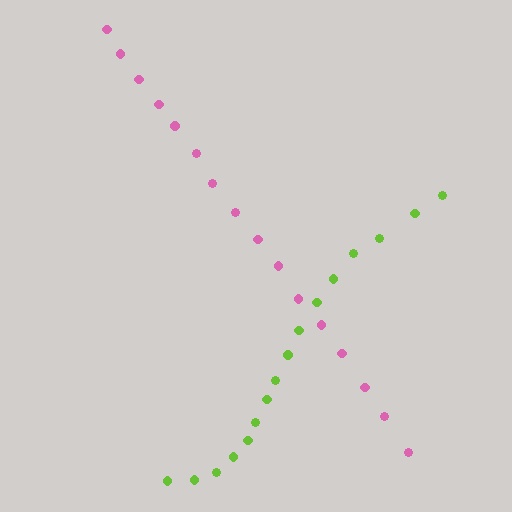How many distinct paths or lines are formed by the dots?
There are 2 distinct paths.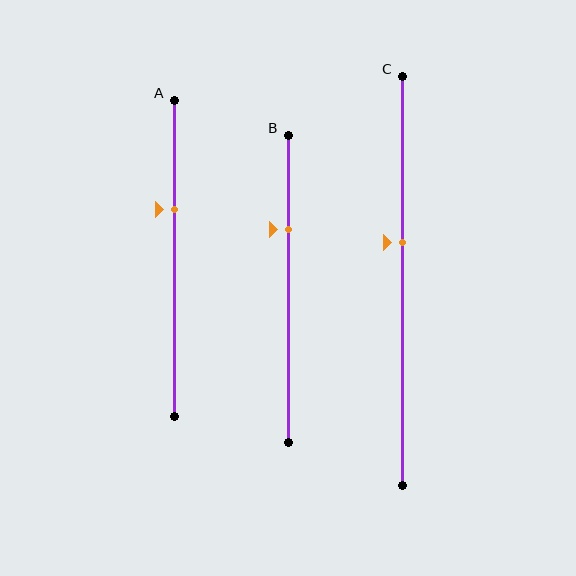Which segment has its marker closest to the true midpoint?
Segment C has its marker closest to the true midpoint.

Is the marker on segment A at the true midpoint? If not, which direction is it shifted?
No, the marker on segment A is shifted upward by about 15% of the segment length.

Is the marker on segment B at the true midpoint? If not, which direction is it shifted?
No, the marker on segment B is shifted upward by about 19% of the segment length.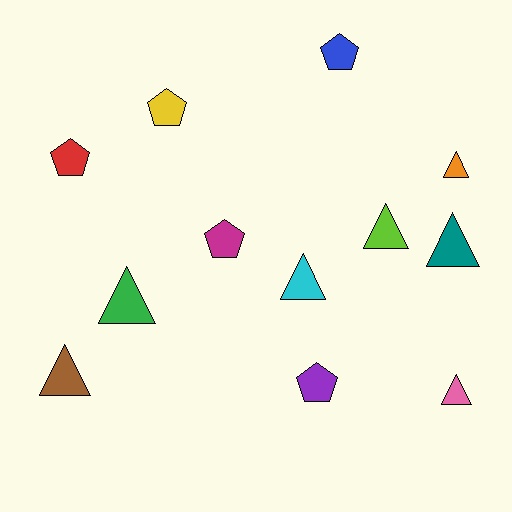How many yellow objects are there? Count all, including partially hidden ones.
There is 1 yellow object.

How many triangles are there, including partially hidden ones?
There are 7 triangles.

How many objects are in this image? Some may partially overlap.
There are 12 objects.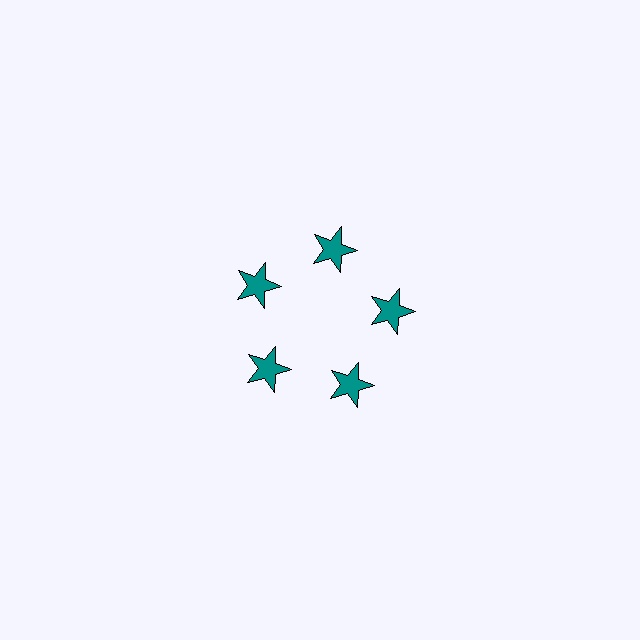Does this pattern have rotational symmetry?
Yes, this pattern has 5-fold rotational symmetry. It looks the same after rotating 72 degrees around the center.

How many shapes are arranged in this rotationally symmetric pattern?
There are 5 shapes, arranged in 5 groups of 1.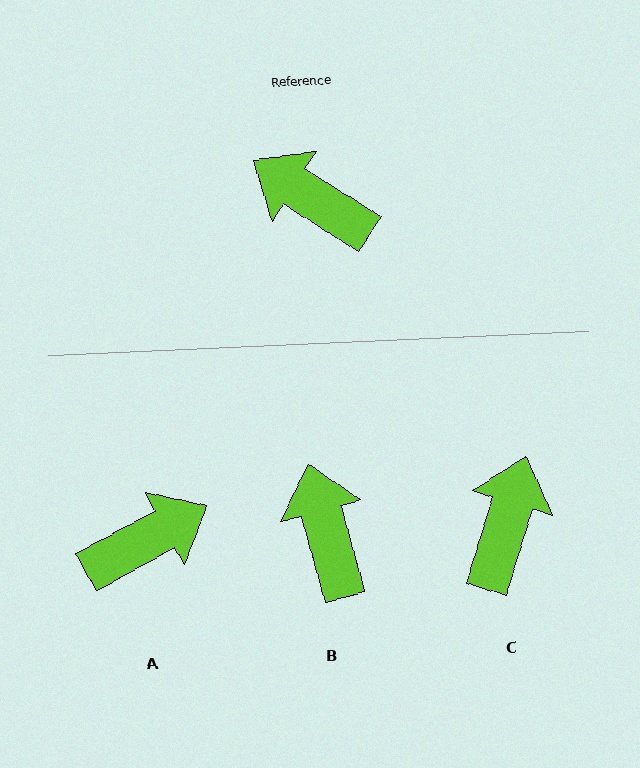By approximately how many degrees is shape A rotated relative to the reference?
Approximately 119 degrees clockwise.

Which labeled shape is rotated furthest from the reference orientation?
A, about 119 degrees away.